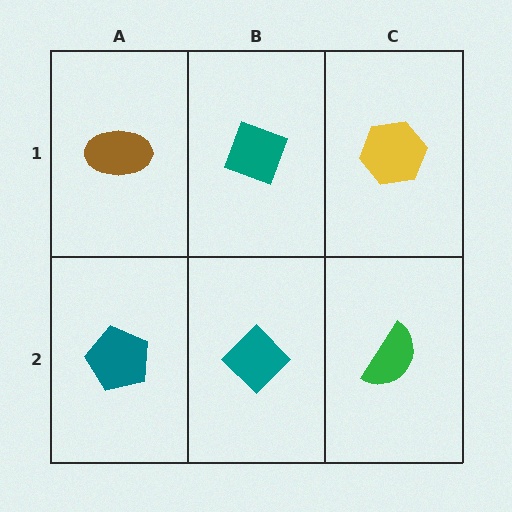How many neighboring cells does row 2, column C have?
2.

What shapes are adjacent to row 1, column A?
A teal pentagon (row 2, column A), a teal diamond (row 1, column B).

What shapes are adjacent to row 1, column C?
A green semicircle (row 2, column C), a teal diamond (row 1, column B).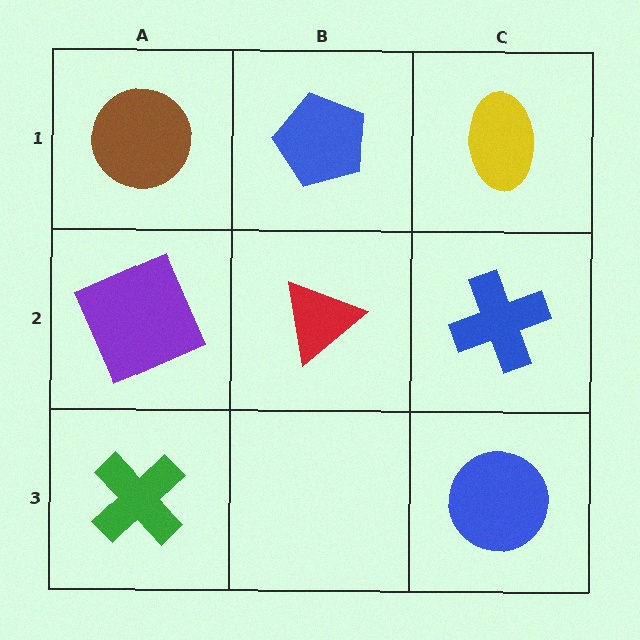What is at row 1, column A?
A brown circle.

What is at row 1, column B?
A blue pentagon.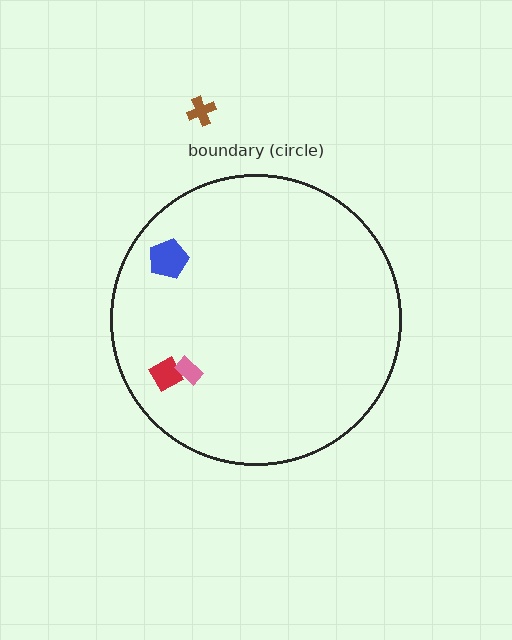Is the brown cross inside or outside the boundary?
Outside.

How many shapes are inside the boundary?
3 inside, 1 outside.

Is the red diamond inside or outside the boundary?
Inside.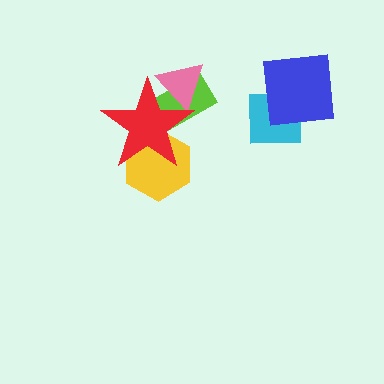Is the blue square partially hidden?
No, no other shape covers it.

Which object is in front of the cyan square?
The blue square is in front of the cyan square.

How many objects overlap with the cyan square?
1 object overlaps with the cyan square.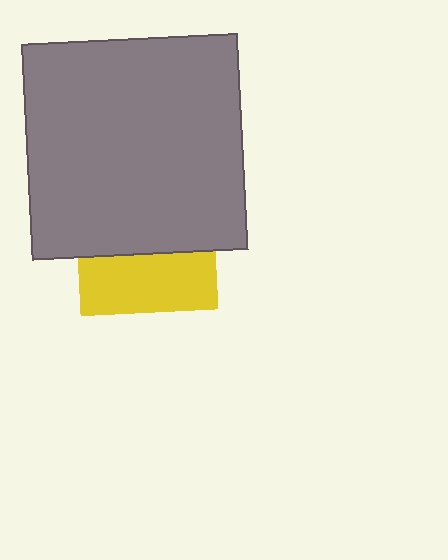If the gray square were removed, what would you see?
You would see the complete yellow square.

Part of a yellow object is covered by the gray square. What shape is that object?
It is a square.